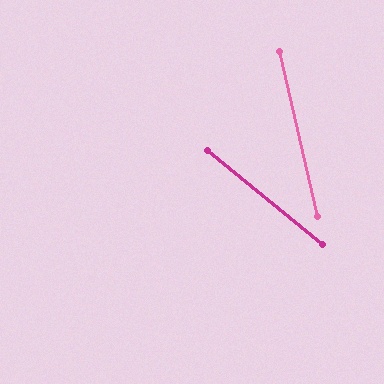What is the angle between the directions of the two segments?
Approximately 38 degrees.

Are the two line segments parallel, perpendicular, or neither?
Neither parallel nor perpendicular — they differ by about 38°.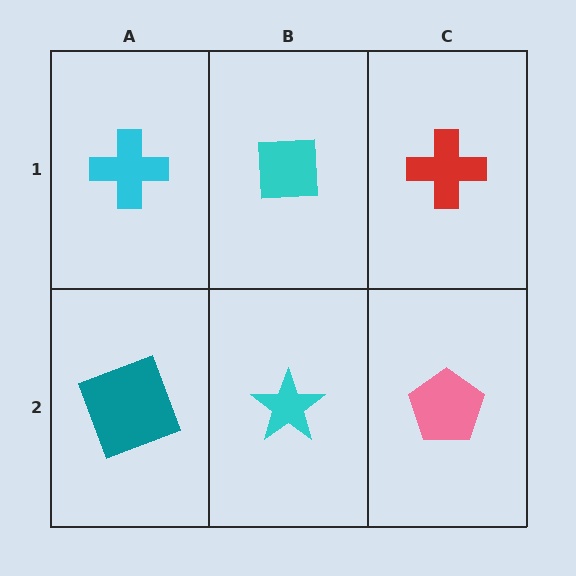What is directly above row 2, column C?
A red cross.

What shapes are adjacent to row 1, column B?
A cyan star (row 2, column B), a cyan cross (row 1, column A), a red cross (row 1, column C).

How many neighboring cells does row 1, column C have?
2.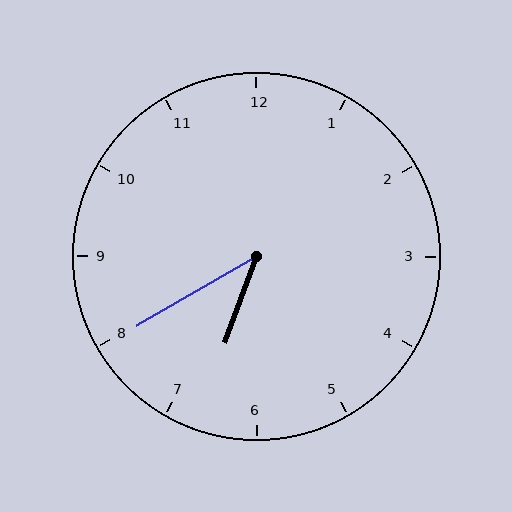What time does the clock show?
6:40.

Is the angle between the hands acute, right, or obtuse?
It is acute.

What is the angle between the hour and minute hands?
Approximately 40 degrees.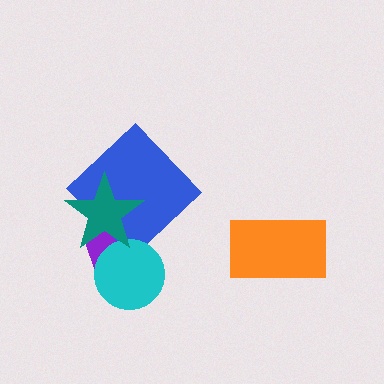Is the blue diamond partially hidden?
Yes, it is partially covered by another shape.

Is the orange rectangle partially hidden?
No, no other shape covers it.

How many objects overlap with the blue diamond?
2 objects overlap with the blue diamond.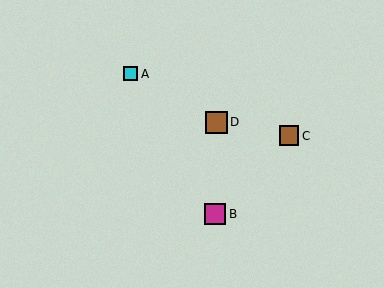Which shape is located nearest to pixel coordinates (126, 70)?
The cyan square (labeled A) at (131, 74) is nearest to that location.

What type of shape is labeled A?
Shape A is a cyan square.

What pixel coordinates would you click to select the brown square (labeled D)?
Click at (216, 122) to select the brown square D.